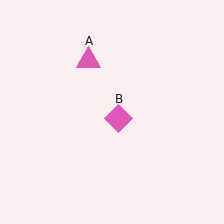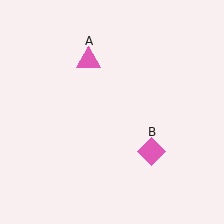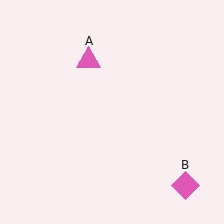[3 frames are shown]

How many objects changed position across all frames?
1 object changed position: pink diamond (object B).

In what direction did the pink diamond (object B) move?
The pink diamond (object B) moved down and to the right.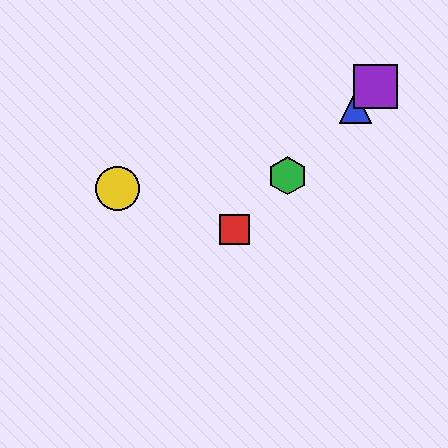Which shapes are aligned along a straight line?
The red square, the blue triangle, the green hexagon, the purple square are aligned along a straight line.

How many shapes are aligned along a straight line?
4 shapes (the red square, the blue triangle, the green hexagon, the purple square) are aligned along a straight line.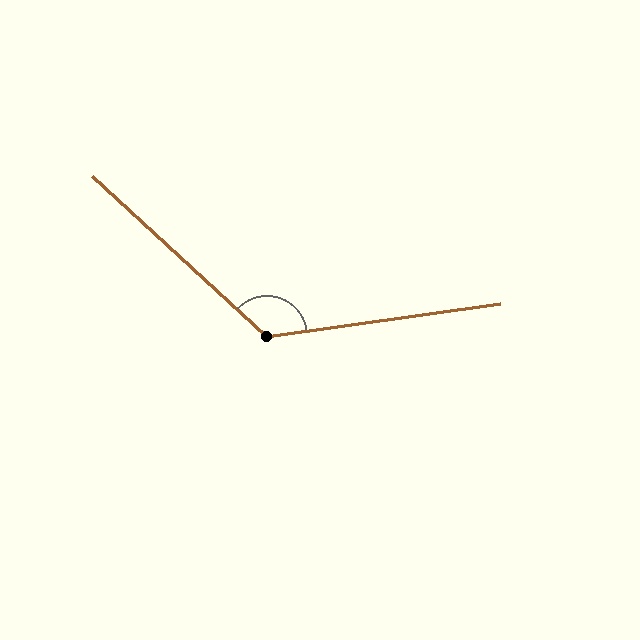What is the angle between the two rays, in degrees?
Approximately 129 degrees.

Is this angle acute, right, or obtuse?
It is obtuse.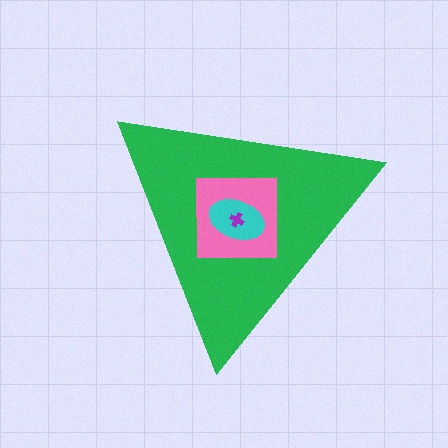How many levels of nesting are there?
4.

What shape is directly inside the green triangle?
The pink square.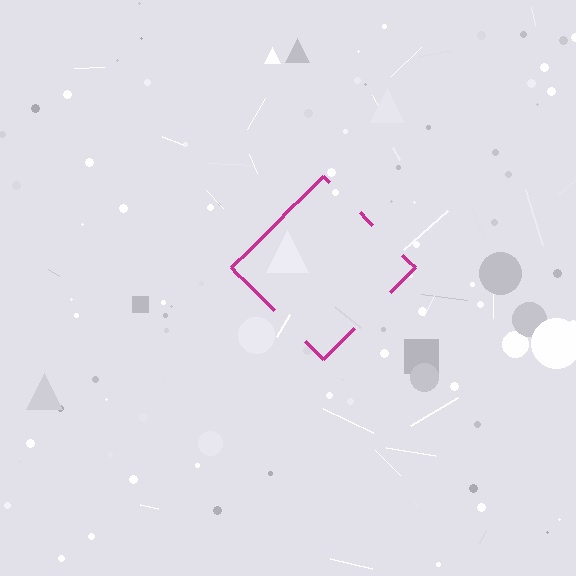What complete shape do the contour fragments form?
The contour fragments form a diamond.